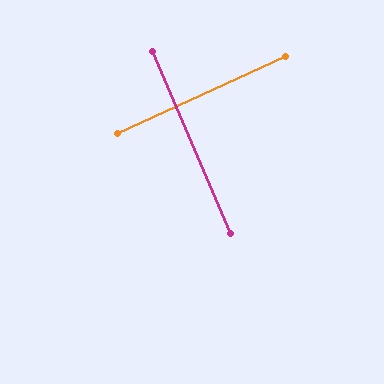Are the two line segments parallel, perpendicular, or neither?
Perpendicular — they meet at approximately 88°.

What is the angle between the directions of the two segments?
Approximately 88 degrees.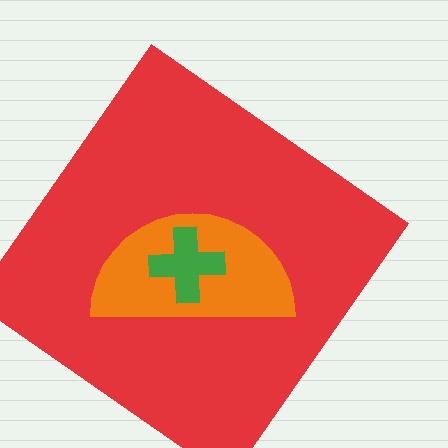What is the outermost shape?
The red diamond.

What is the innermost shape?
The green cross.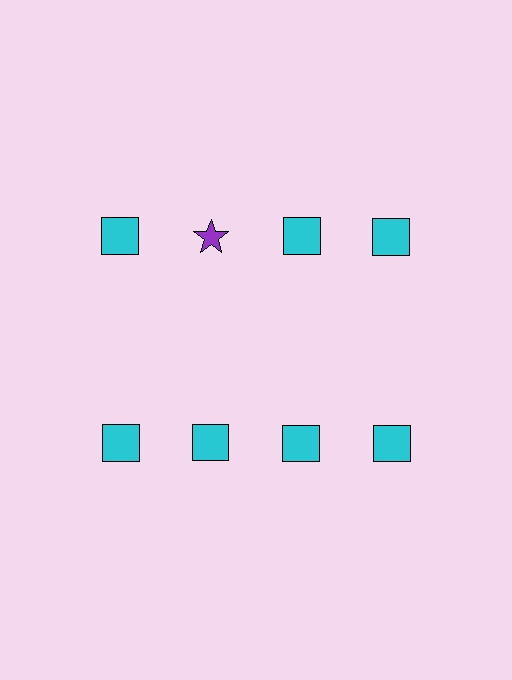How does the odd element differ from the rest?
It differs in both color (purple instead of cyan) and shape (star instead of square).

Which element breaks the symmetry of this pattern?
The purple star in the top row, second from left column breaks the symmetry. All other shapes are cyan squares.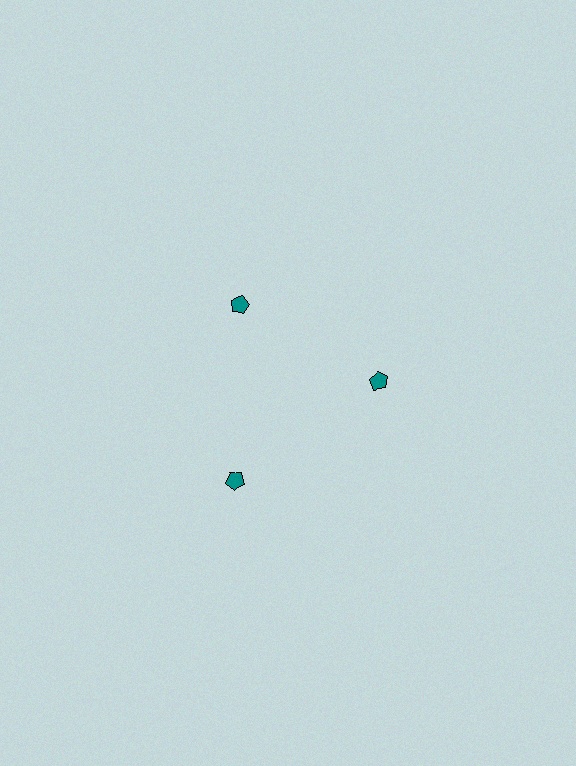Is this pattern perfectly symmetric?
No. The 3 teal pentagons are arranged in a ring, but one element near the 7 o'clock position is pushed outward from the center, breaking the 3-fold rotational symmetry.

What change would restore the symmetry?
The symmetry would be restored by moving it inward, back onto the ring so that all 3 pentagons sit at equal angles and equal distance from the center.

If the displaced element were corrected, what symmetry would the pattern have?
It would have 3-fold rotational symmetry — the pattern would map onto itself every 120 degrees.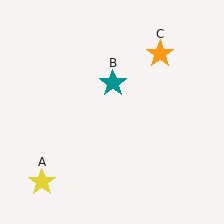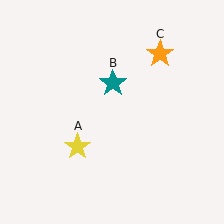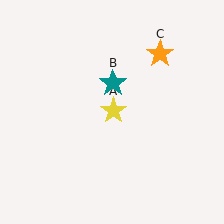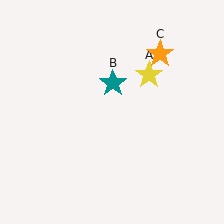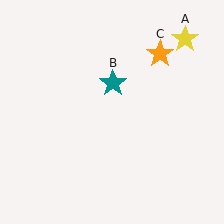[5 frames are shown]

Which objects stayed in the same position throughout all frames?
Teal star (object B) and orange star (object C) remained stationary.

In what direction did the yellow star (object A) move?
The yellow star (object A) moved up and to the right.